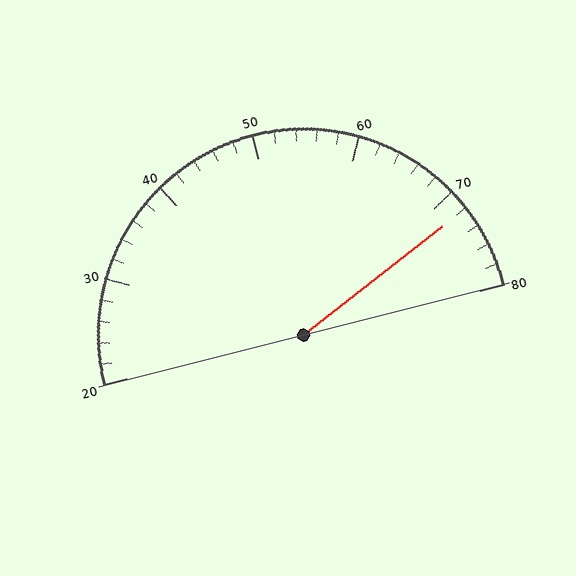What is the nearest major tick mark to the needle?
The nearest major tick mark is 70.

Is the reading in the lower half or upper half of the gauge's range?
The reading is in the upper half of the range (20 to 80).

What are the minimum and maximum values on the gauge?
The gauge ranges from 20 to 80.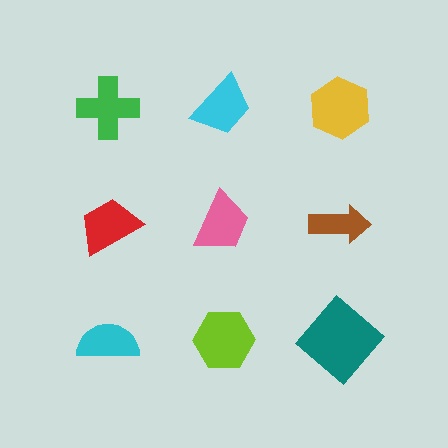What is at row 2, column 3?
A brown arrow.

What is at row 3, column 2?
A lime hexagon.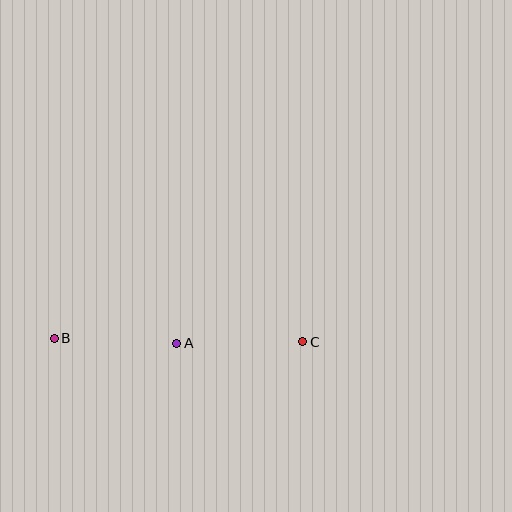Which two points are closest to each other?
Points A and B are closest to each other.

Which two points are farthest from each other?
Points B and C are farthest from each other.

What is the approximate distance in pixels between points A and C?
The distance between A and C is approximately 126 pixels.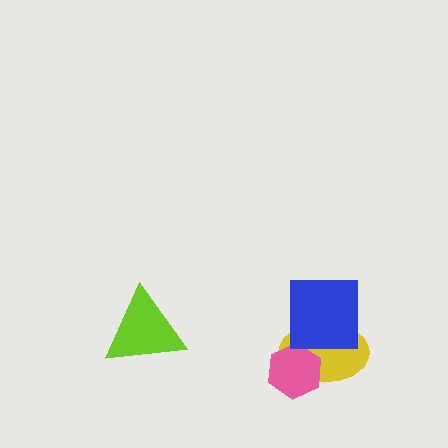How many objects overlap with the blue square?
1 object overlaps with the blue square.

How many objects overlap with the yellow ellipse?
2 objects overlap with the yellow ellipse.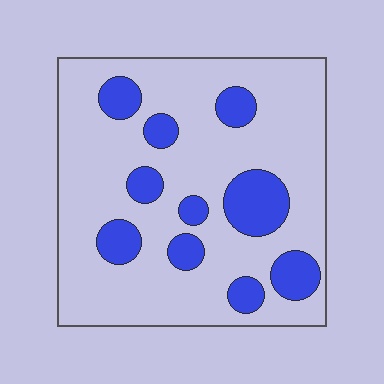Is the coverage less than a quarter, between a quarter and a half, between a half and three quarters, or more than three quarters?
Less than a quarter.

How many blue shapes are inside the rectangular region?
10.